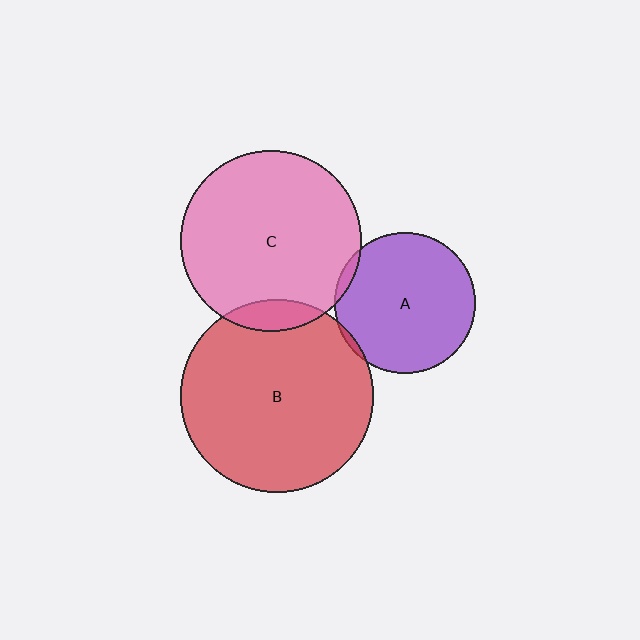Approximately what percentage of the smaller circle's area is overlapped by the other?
Approximately 5%.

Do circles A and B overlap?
Yes.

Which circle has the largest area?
Circle B (red).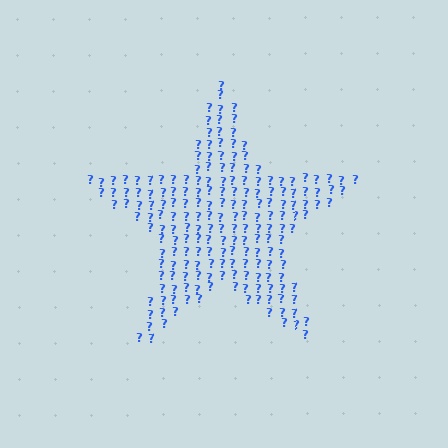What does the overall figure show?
The overall figure shows a star.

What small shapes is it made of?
It is made of small question marks.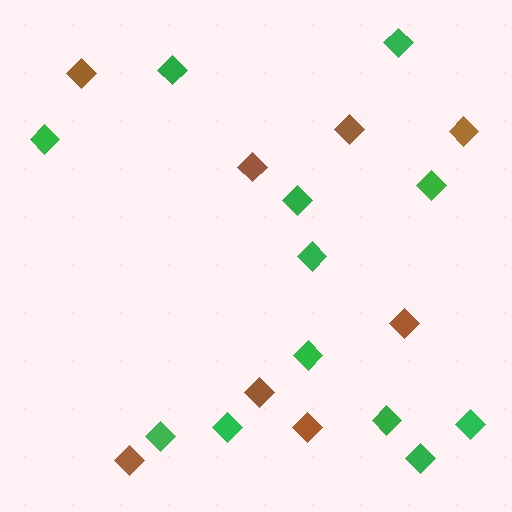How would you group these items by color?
There are 2 groups: one group of brown diamonds (8) and one group of green diamonds (12).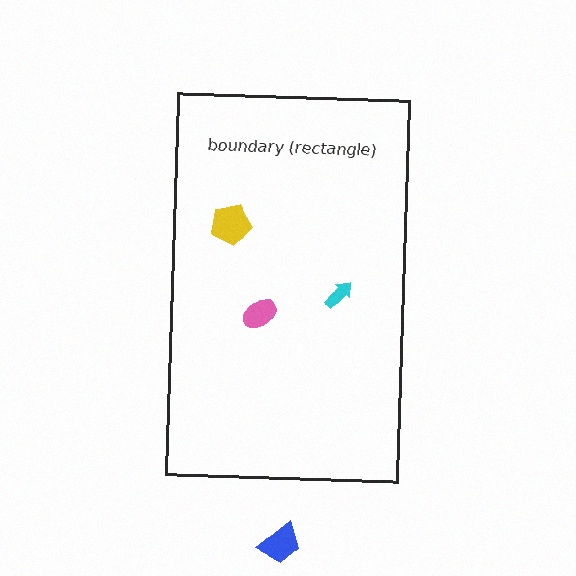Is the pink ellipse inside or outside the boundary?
Inside.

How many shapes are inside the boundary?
3 inside, 1 outside.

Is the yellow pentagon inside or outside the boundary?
Inside.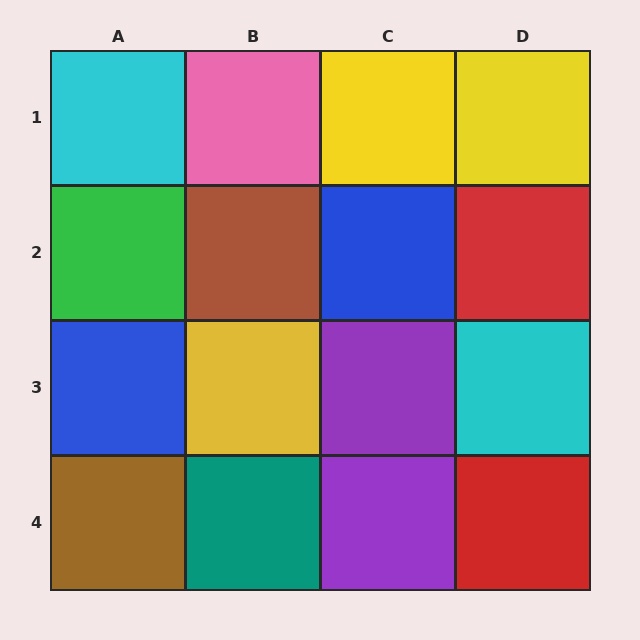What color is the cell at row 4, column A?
Brown.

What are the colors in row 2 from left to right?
Green, brown, blue, red.